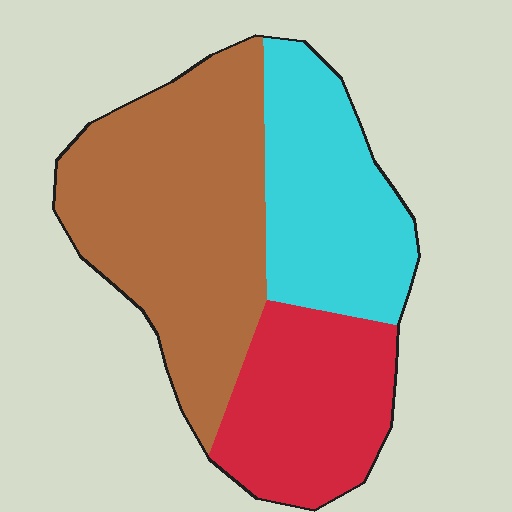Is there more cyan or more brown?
Brown.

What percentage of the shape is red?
Red takes up about one quarter (1/4) of the shape.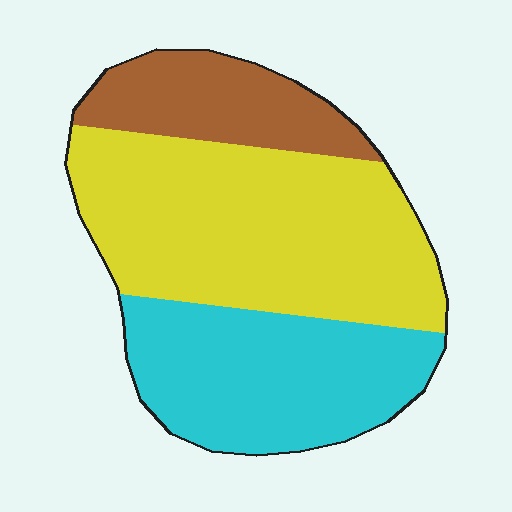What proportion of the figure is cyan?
Cyan takes up about one third (1/3) of the figure.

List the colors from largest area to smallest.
From largest to smallest: yellow, cyan, brown.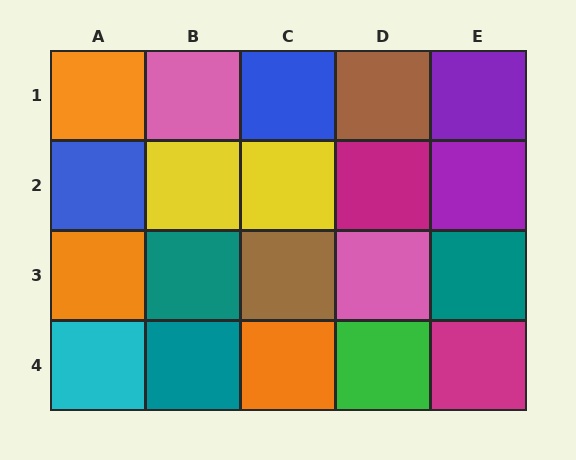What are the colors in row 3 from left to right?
Orange, teal, brown, pink, teal.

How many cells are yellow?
2 cells are yellow.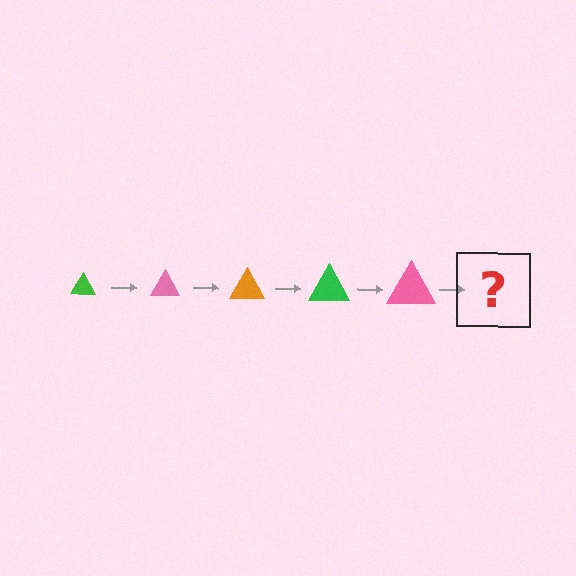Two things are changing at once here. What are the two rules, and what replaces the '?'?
The two rules are that the triangle grows larger each step and the color cycles through green, pink, and orange. The '?' should be an orange triangle, larger than the previous one.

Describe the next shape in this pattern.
It should be an orange triangle, larger than the previous one.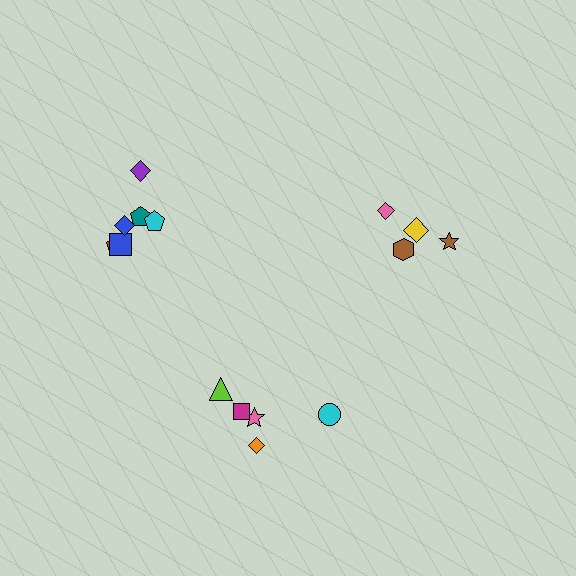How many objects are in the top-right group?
There are 4 objects.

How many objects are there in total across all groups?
There are 15 objects.